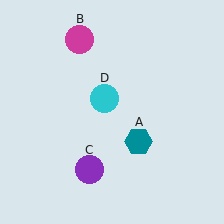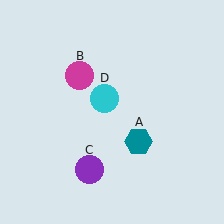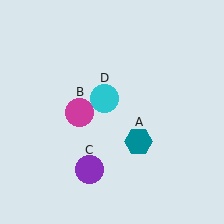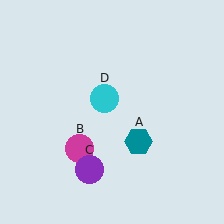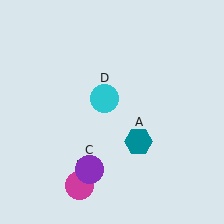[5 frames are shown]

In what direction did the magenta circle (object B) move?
The magenta circle (object B) moved down.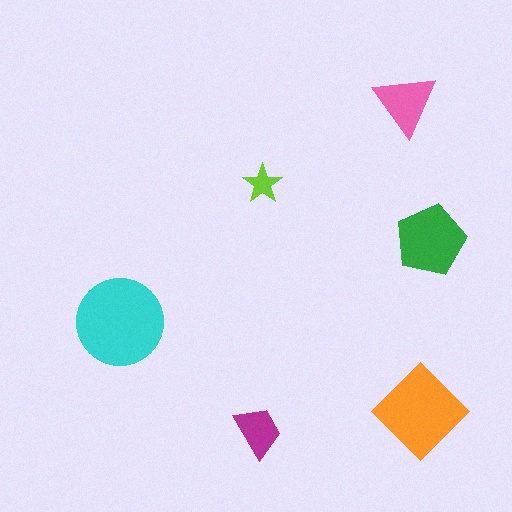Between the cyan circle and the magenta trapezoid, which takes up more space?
The cyan circle.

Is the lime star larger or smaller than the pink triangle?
Smaller.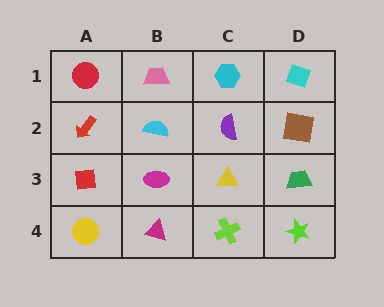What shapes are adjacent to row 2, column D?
A cyan diamond (row 1, column D), a green trapezoid (row 3, column D), a purple semicircle (row 2, column C).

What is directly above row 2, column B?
A pink trapezoid.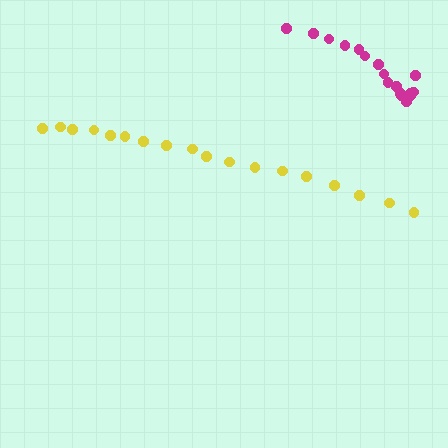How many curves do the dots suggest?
There are 2 distinct paths.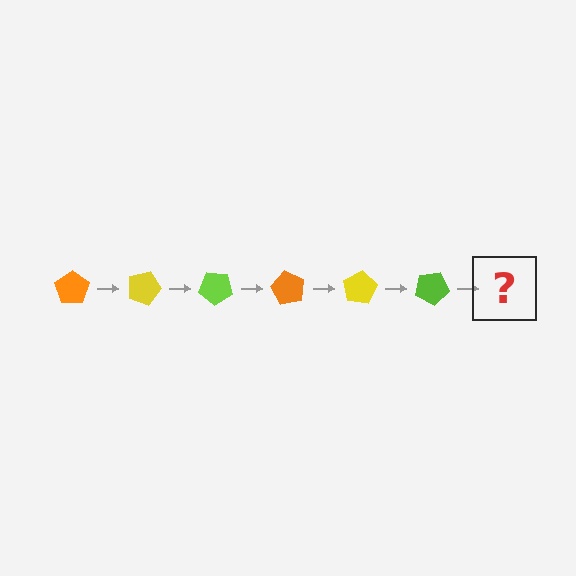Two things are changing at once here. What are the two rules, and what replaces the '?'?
The two rules are that it rotates 20 degrees each step and the color cycles through orange, yellow, and lime. The '?' should be an orange pentagon, rotated 120 degrees from the start.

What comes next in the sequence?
The next element should be an orange pentagon, rotated 120 degrees from the start.